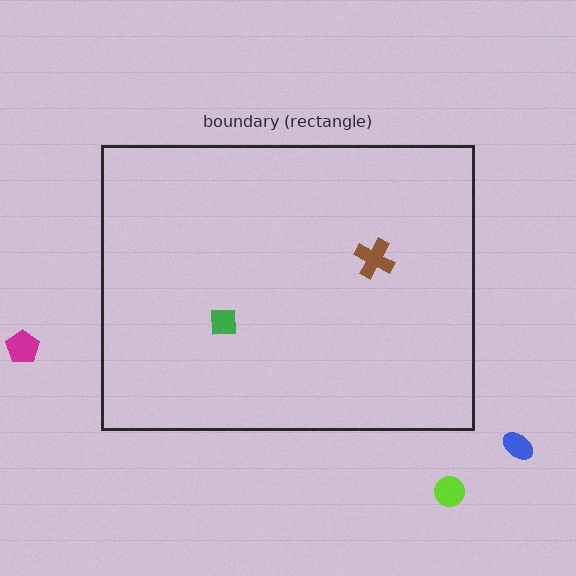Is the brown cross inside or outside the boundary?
Inside.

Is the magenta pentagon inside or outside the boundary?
Outside.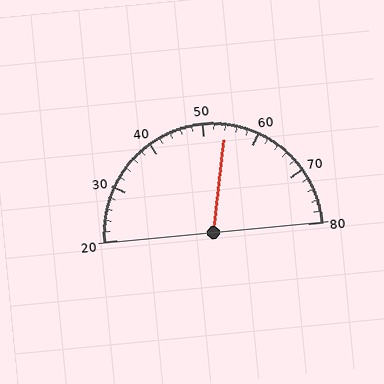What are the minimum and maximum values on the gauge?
The gauge ranges from 20 to 80.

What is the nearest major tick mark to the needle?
The nearest major tick mark is 50.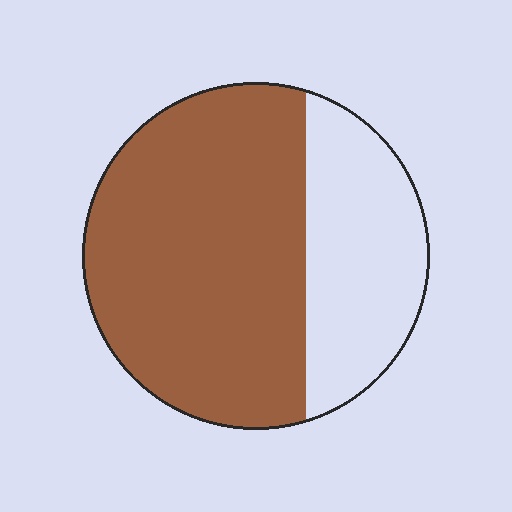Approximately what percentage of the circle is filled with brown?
Approximately 70%.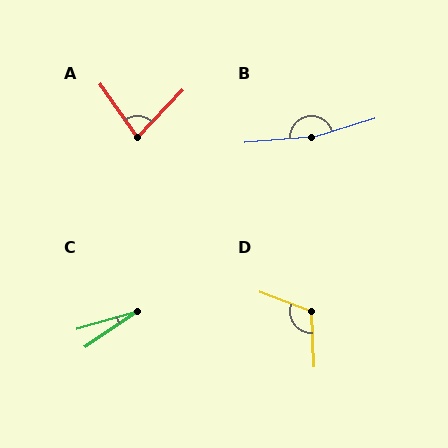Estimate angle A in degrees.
Approximately 79 degrees.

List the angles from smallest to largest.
C (18°), A (79°), D (113°), B (168°).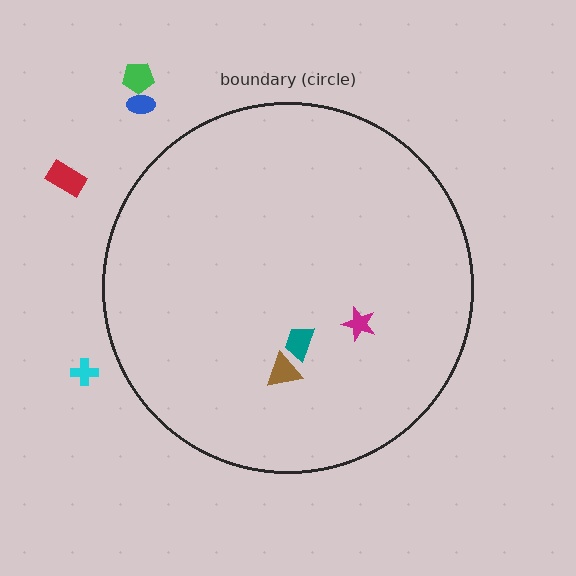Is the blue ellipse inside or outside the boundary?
Outside.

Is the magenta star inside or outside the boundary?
Inside.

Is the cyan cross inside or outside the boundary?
Outside.